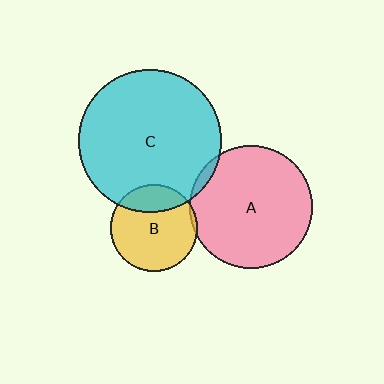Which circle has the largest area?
Circle C (cyan).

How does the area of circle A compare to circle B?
Approximately 2.0 times.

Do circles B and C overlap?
Yes.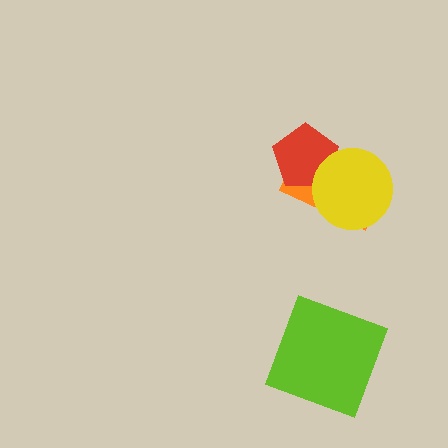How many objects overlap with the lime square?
0 objects overlap with the lime square.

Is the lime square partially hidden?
No, no other shape covers it.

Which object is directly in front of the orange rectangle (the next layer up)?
The red pentagon is directly in front of the orange rectangle.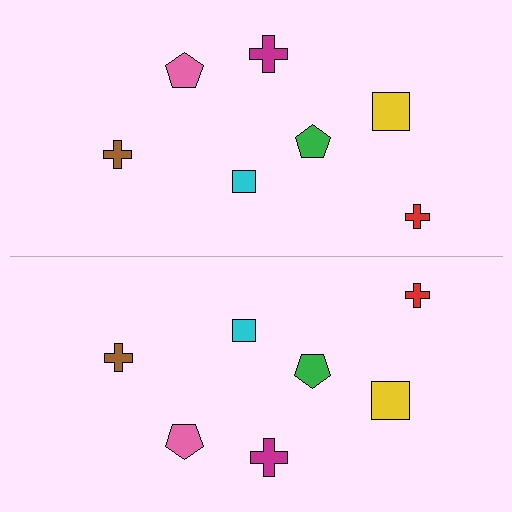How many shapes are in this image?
There are 14 shapes in this image.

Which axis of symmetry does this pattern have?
The pattern has a horizontal axis of symmetry running through the center of the image.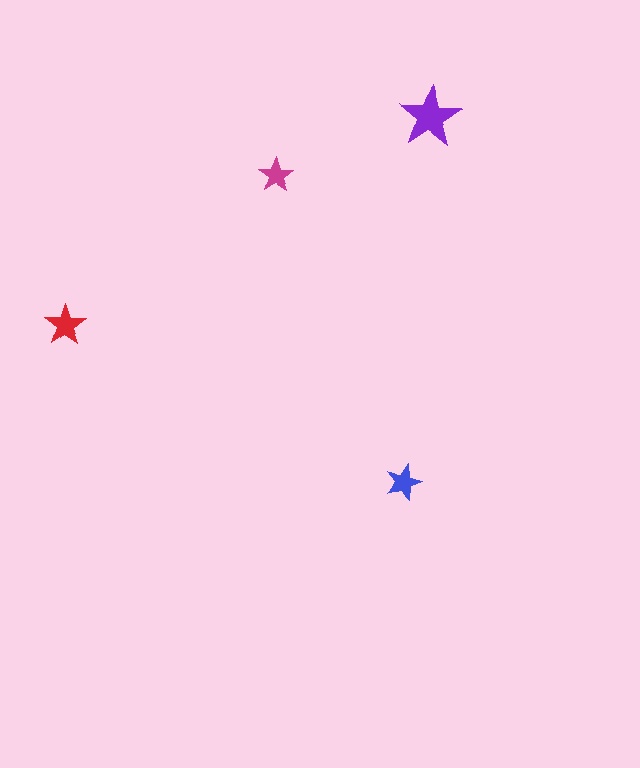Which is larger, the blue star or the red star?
The red one.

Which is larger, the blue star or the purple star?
The purple one.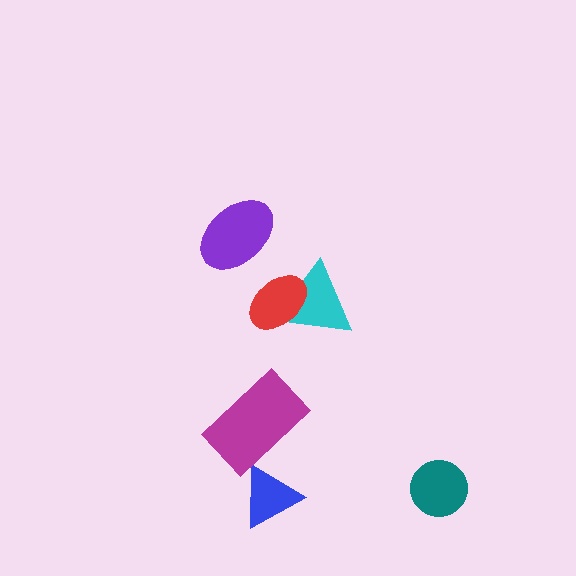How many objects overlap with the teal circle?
0 objects overlap with the teal circle.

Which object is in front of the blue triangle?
The magenta rectangle is in front of the blue triangle.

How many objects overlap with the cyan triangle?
1 object overlaps with the cyan triangle.